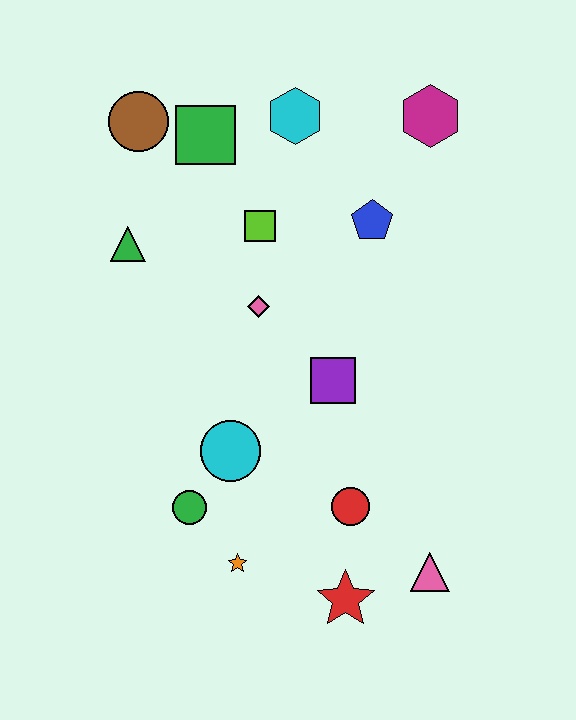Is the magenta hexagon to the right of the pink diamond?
Yes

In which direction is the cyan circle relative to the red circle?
The cyan circle is to the left of the red circle.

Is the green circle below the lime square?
Yes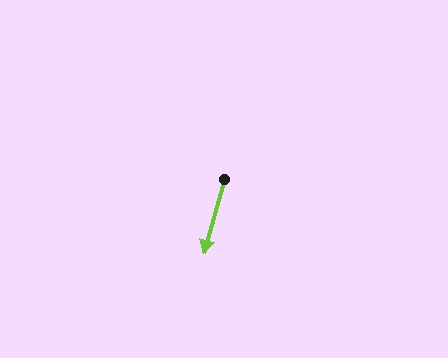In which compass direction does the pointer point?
South.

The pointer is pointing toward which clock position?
Roughly 7 o'clock.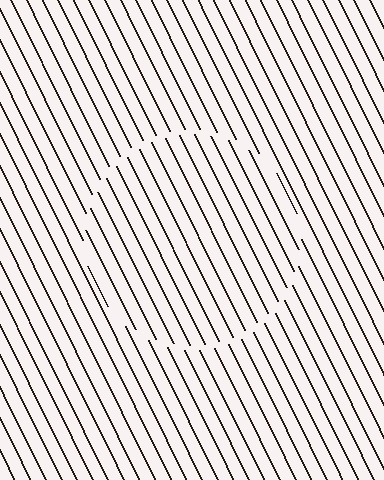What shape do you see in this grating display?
An illusory circle. The interior of the shape contains the same grating, shifted by half a period — the contour is defined by the phase discontinuity where line-ends from the inner and outer gratings abut.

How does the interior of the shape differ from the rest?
The interior of the shape contains the same grating, shifted by half a period — the contour is defined by the phase discontinuity where line-ends from the inner and outer gratings abut.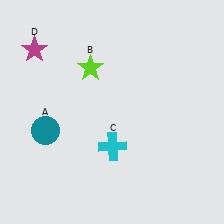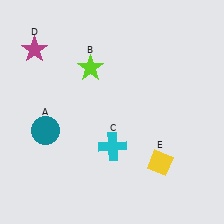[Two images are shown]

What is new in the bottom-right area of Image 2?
A yellow diamond (E) was added in the bottom-right area of Image 2.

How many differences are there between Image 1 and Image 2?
There is 1 difference between the two images.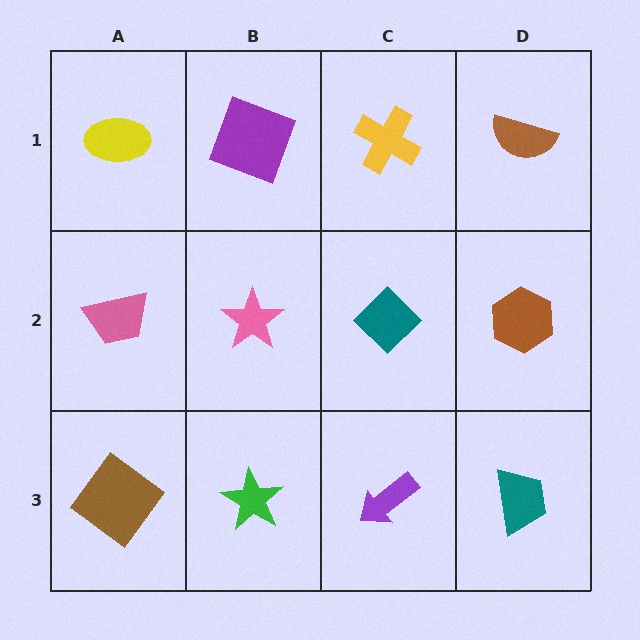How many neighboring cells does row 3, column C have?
3.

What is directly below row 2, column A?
A brown diamond.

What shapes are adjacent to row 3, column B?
A pink star (row 2, column B), a brown diamond (row 3, column A), a purple arrow (row 3, column C).